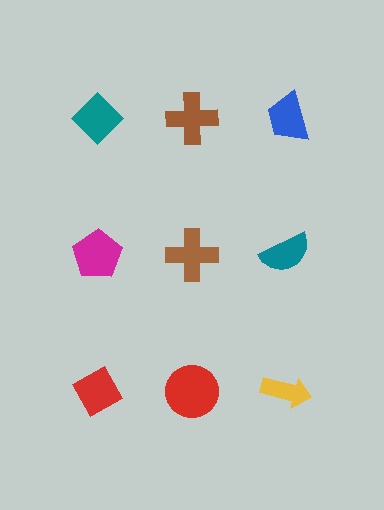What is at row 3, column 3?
A yellow arrow.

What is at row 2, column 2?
A brown cross.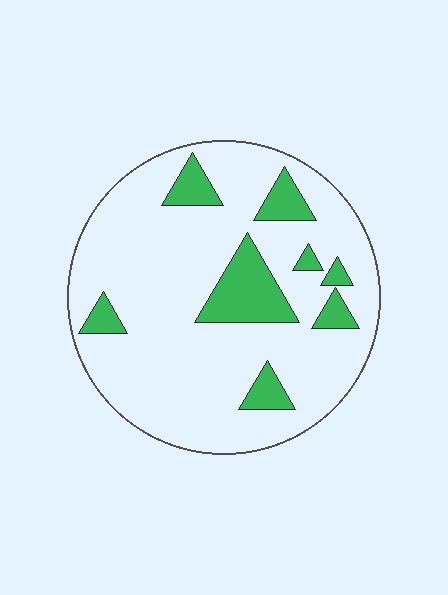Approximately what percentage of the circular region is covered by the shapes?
Approximately 15%.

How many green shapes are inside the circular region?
8.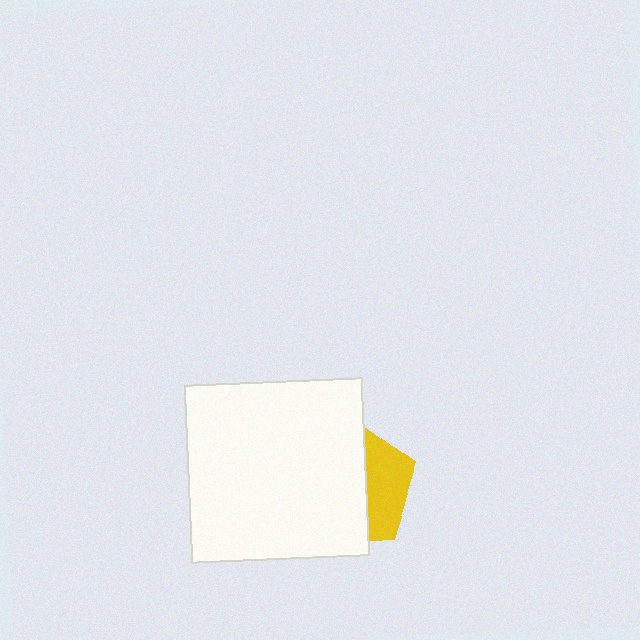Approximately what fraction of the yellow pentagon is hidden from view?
Roughly 66% of the yellow pentagon is hidden behind the white square.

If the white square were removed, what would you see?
You would see the complete yellow pentagon.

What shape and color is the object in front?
The object in front is a white square.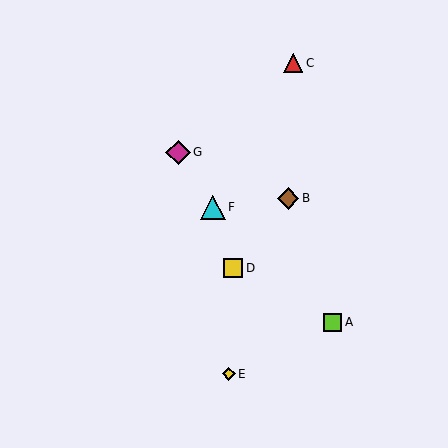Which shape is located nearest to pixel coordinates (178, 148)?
The magenta diamond (labeled G) at (178, 153) is nearest to that location.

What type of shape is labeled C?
Shape C is a red triangle.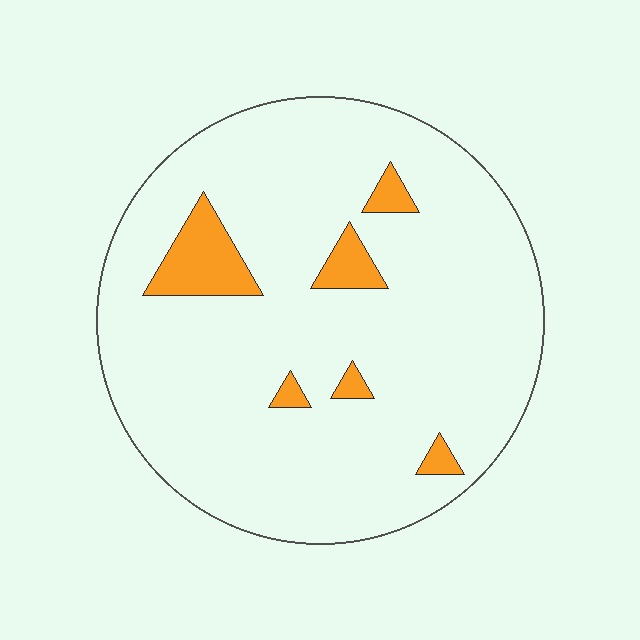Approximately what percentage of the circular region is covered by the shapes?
Approximately 10%.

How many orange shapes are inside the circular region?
6.